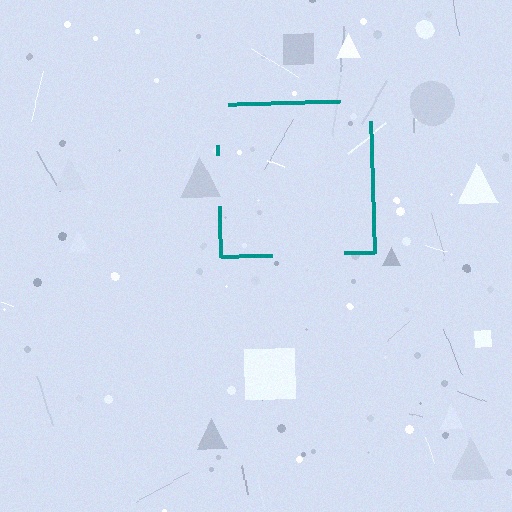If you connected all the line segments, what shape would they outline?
They would outline a square.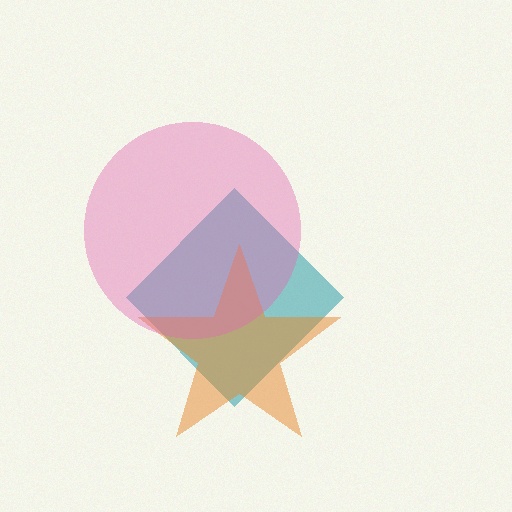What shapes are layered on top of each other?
The layered shapes are: a teal diamond, an orange star, a pink circle.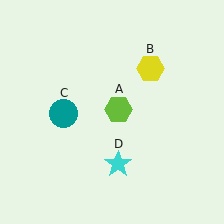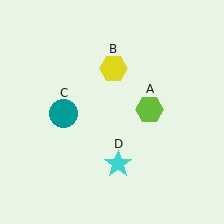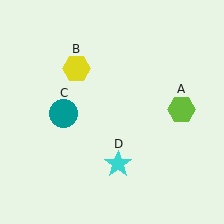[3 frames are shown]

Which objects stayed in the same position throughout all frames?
Teal circle (object C) and cyan star (object D) remained stationary.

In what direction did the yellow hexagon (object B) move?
The yellow hexagon (object B) moved left.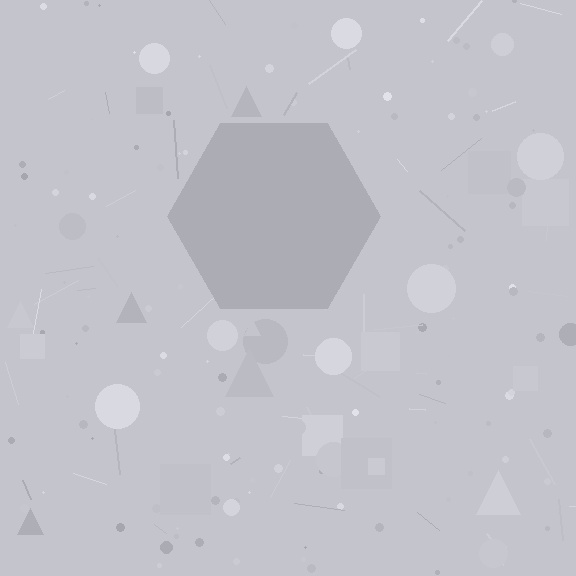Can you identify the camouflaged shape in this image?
The camouflaged shape is a hexagon.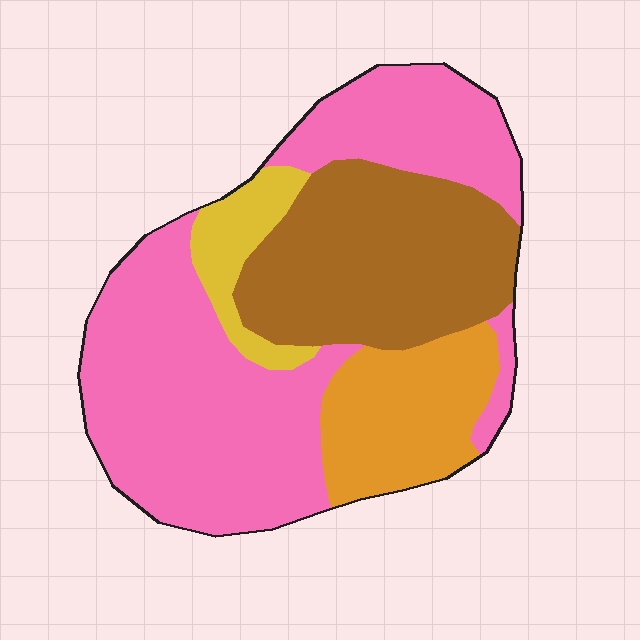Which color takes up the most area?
Pink, at roughly 50%.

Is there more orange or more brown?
Brown.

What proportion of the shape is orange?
Orange covers roughly 15% of the shape.